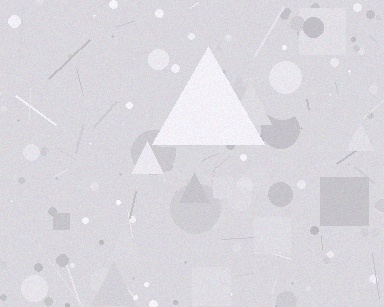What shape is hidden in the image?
A triangle is hidden in the image.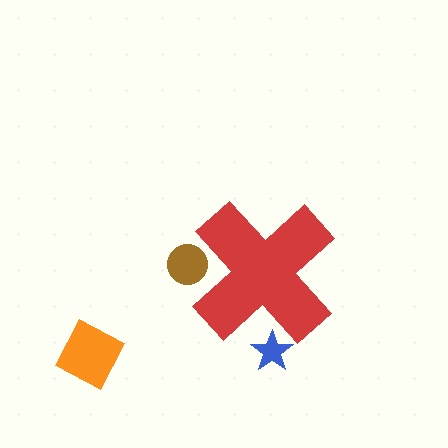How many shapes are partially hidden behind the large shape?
2 shapes are partially hidden.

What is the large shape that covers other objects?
A red cross.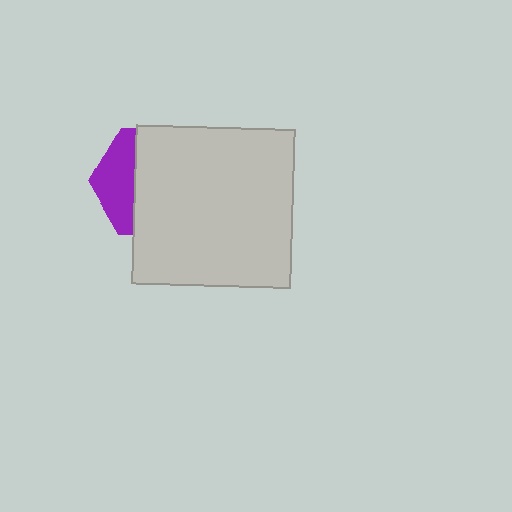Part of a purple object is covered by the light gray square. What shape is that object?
It is a hexagon.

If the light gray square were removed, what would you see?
You would see the complete purple hexagon.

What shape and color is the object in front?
The object in front is a light gray square.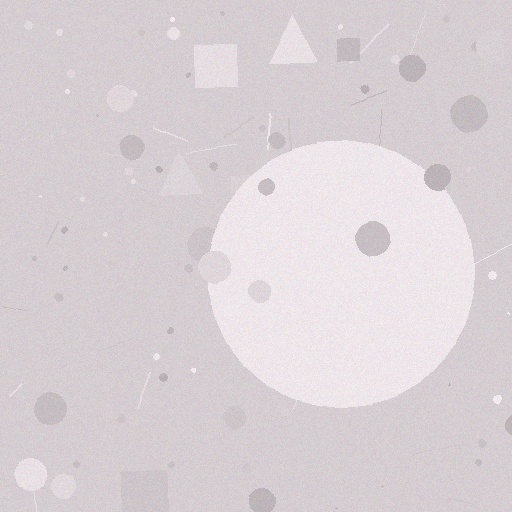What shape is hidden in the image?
A circle is hidden in the image.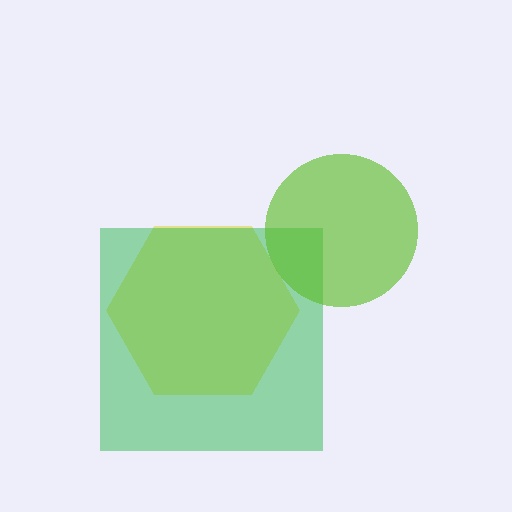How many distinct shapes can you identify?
There are 3 distinct shapes: a yellow hexagon, a green square, a lime circle.